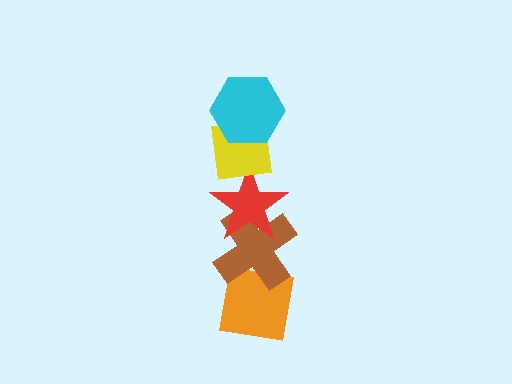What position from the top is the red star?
The red star is 3rd from the top.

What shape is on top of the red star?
The yellow square is on top of the red star.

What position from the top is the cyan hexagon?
The cyan hexagon is 1st from the top.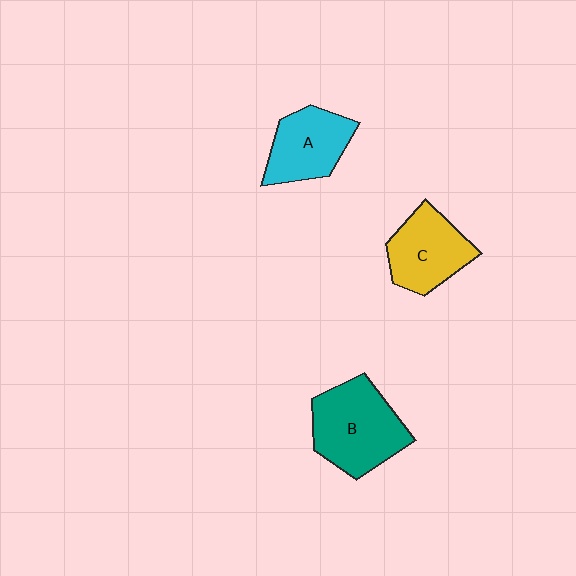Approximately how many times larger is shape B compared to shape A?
Approximately 1.3 times.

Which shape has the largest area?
Shape B (teal).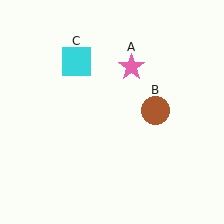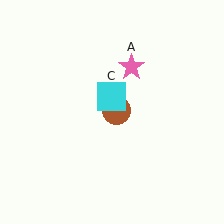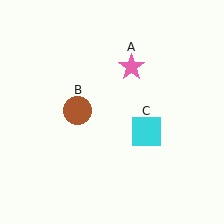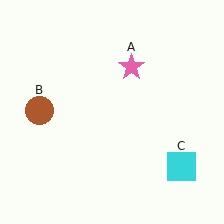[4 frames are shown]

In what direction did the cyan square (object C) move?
The cyan square (object C) moved down and to the right.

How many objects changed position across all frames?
2 objects changed position: brown circle (object B), cyan square (object C).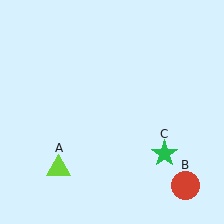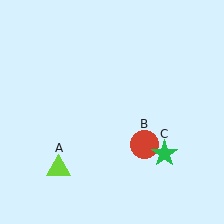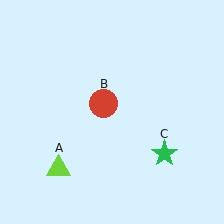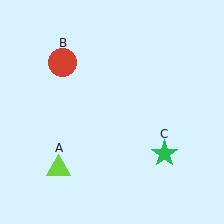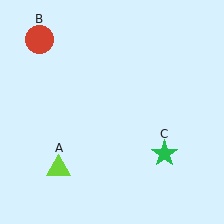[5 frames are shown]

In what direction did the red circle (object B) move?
The red circle (object B) moved up and to the left.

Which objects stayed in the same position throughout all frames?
Lime triangle (object A) and green star (object C) remained stationary.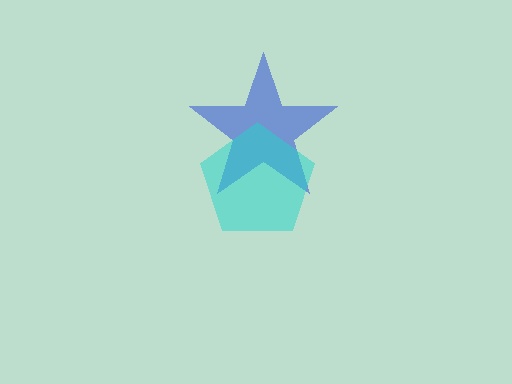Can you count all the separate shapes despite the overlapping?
Yes, there are 2 separate shapes.